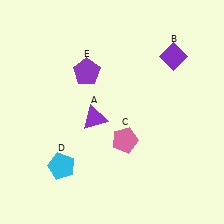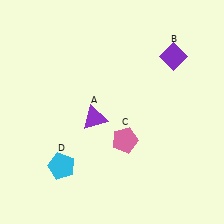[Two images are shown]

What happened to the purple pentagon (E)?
The purple pentagon (E) was removed in Image 2. It was in the top-left area of Image 1.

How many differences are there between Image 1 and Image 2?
There is 1 difference between the two images.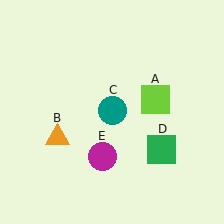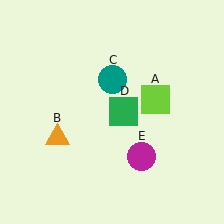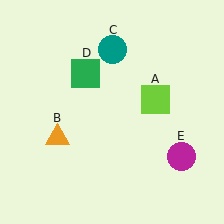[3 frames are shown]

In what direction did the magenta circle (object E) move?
The magenta circle (object E) moved right.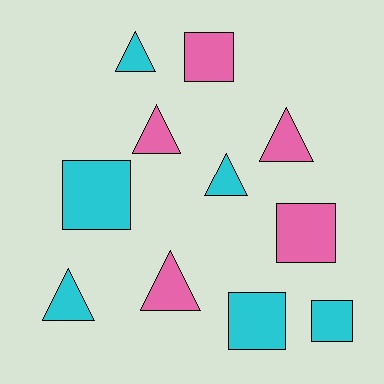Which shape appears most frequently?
Triangle, with 6 objects.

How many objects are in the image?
There are 11 objects.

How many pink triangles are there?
There are 3 pink triangles.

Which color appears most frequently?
Cyan, with 6 objects.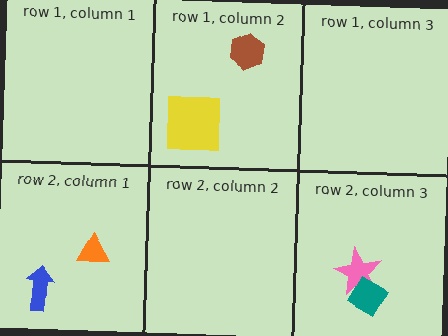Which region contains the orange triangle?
The row 2, column 1 region.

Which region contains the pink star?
The row 2, column 3 region.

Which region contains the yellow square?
The row 1, column 2 region.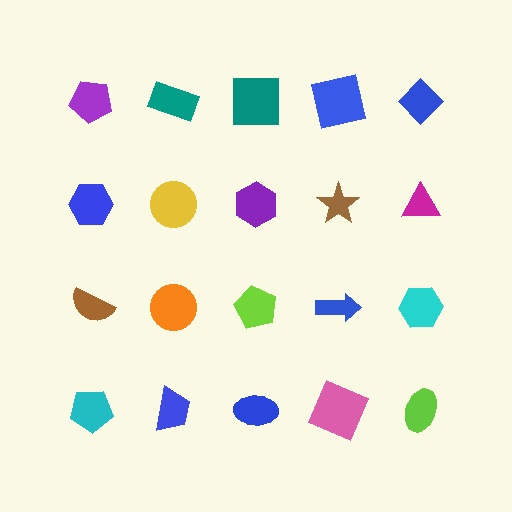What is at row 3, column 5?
A cyan hexagon.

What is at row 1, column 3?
A teal square.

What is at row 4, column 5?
A lime ellipse.